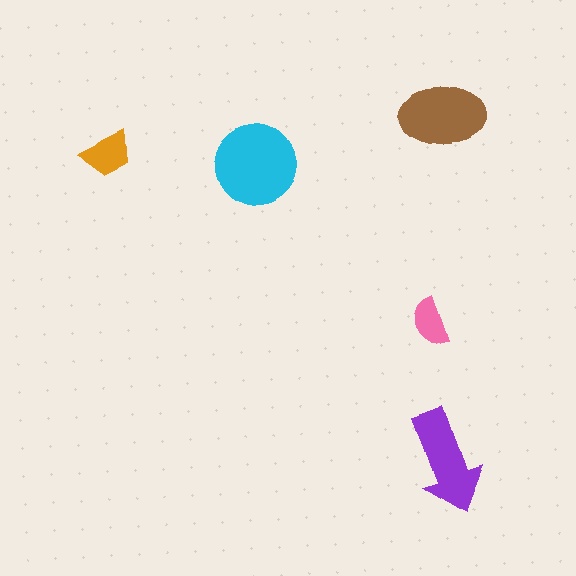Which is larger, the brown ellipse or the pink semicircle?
The brown ellipse.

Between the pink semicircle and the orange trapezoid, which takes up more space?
The orange trapezoid.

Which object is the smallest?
The pink semicircle.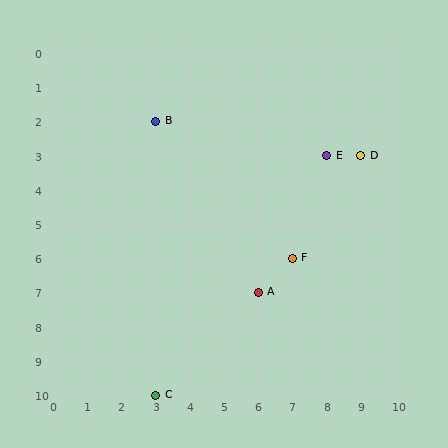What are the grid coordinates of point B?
Point B is at grid coordinates (3, 2).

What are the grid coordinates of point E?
Point E is at grid coordinates (8, 3).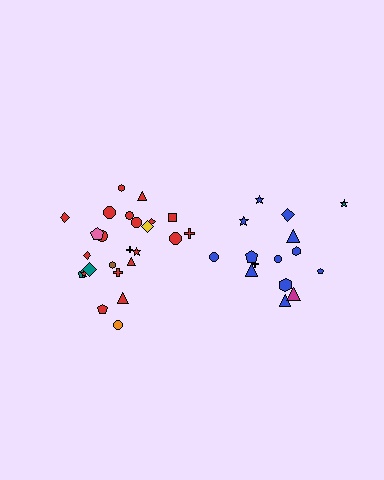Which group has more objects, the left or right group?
The left group.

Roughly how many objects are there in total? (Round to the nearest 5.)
Roughly 40 objects in total.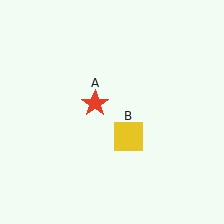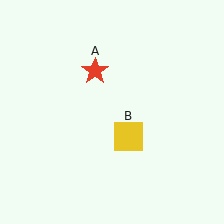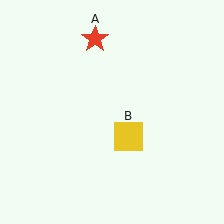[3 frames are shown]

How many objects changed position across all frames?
1 object changed position: red star (object A).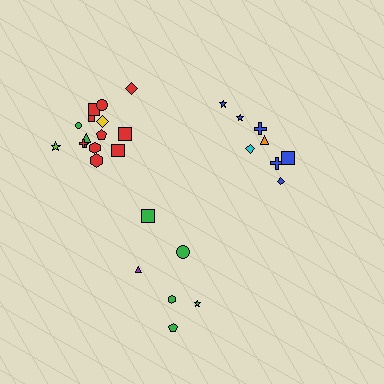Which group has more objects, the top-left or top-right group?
The top-left group.